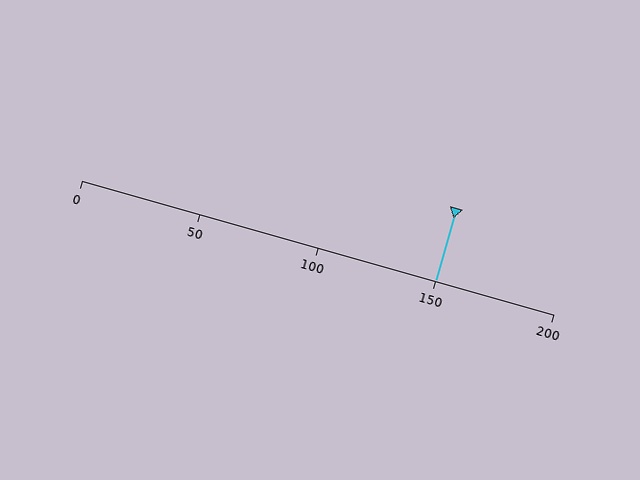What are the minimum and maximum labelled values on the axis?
The axis runs from 0 to 200.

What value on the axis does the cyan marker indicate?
The marker indicates approximately 150.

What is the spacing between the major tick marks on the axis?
The major ticks are spaced 50 apart.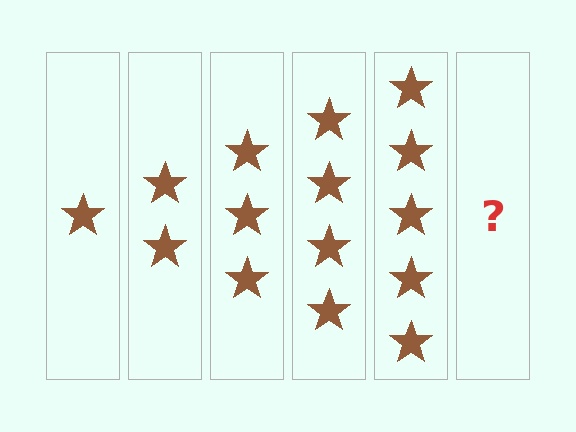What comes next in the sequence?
The next element should be 6 stars.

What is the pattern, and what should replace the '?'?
The pattern is that each step adds one more star. The '?' should be 6 stars.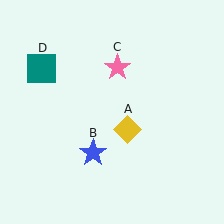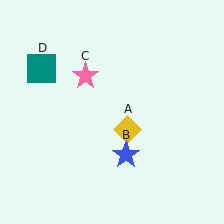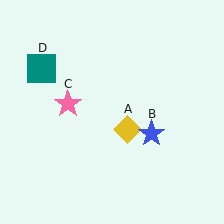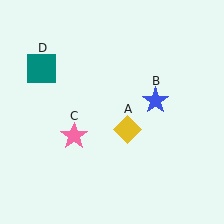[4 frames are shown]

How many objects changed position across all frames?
2 objects changed position: blue star (object B), pink star (object C).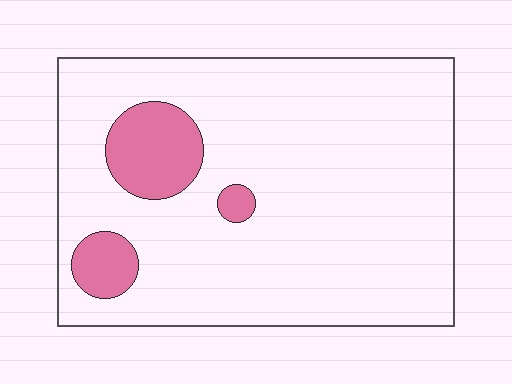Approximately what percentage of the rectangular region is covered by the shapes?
Approximately 10%.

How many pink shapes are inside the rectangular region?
3.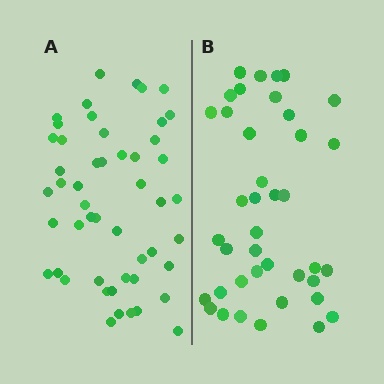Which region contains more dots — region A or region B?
Region A (the left region) has more dots.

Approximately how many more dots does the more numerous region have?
Region A has roughly 10 or so more dots than region B.